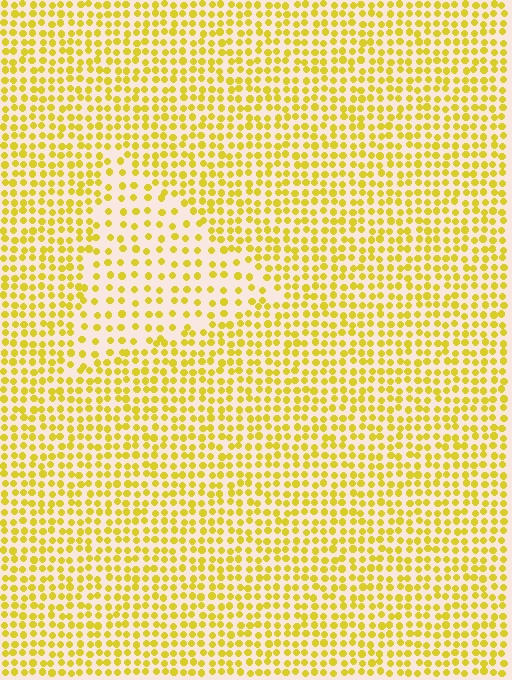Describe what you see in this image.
The image contains small yellow elements arranged at two different densities. A triangle-shaped region is visible where the elements are less densely packed than the surrounding area.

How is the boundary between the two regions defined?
The boundary is defined by a change in element density (approximately 1.9x ratio). All elements are the same color, size, and shape.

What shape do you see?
I see a triangle.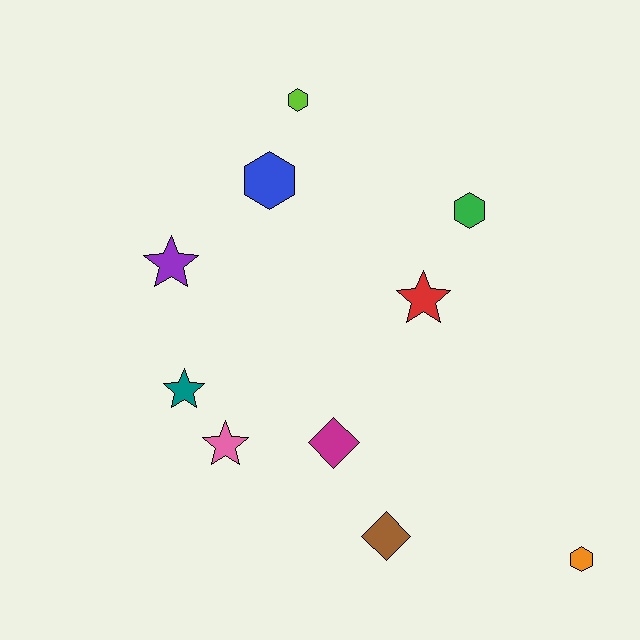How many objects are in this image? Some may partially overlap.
There are 10 objects.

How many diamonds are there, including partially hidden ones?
There are 2 diamonds.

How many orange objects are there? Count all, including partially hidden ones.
There is 1 orange object.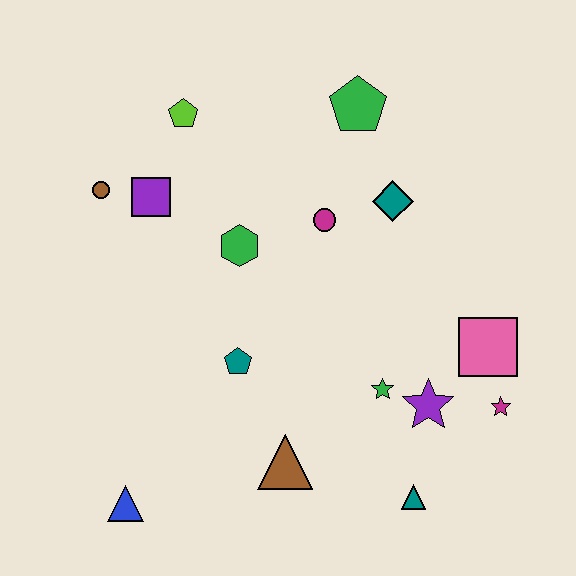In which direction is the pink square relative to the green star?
The pink square is to the right of the green star.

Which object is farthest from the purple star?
The brown circle is farthest from the purple star.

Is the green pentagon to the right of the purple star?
No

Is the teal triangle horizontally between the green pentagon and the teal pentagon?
No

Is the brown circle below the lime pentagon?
Yes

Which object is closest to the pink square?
The magenta star is closest to the pink square.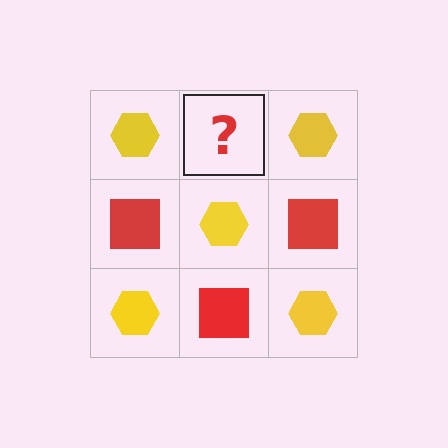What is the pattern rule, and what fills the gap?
The rule is that it alternates yellow hexagon and red square in a checkerboard pattern. The gap should be filled with a red square.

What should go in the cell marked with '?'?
The missing cell should contain a red square.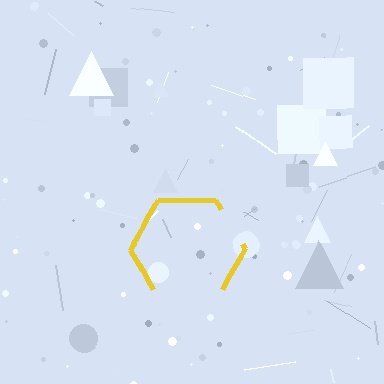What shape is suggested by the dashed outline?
The dashed outline suggests a hexagon.